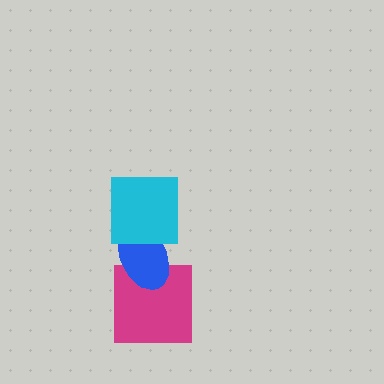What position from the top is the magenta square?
The magenta square is 3rd from the top.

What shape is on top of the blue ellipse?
The cyan square is on top of the blue ellipse.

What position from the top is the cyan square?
The cyan square is 1st from the top.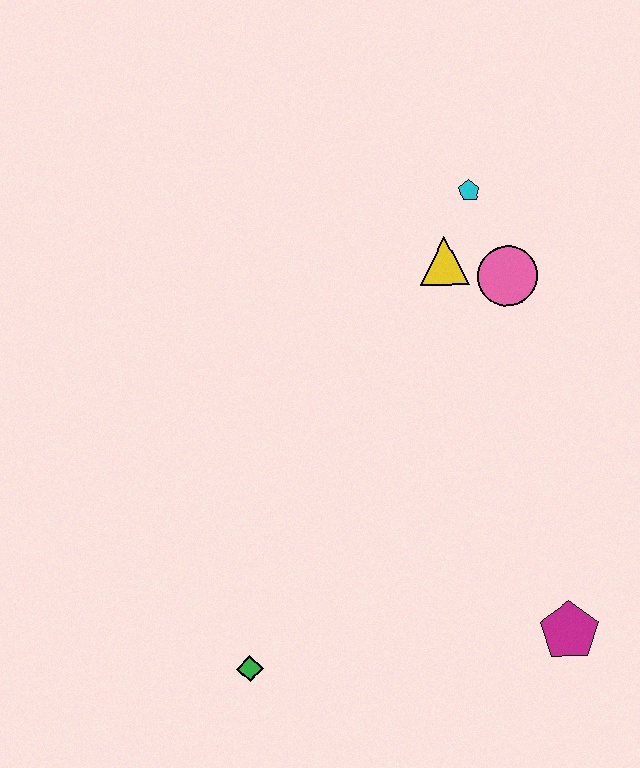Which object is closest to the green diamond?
The magenta pentagon is closest to the green diamond.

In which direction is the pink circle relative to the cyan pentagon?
The pink circle is below the cyan pentagon.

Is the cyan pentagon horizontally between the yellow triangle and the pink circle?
Yes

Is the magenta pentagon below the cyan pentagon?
Yes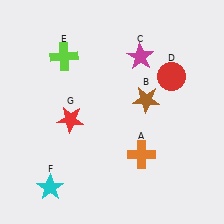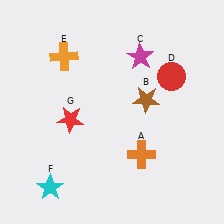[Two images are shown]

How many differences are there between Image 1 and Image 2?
There is 1 difference between the two images.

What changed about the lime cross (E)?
In Image 1, E is lime. In Image 2, it changed to orange.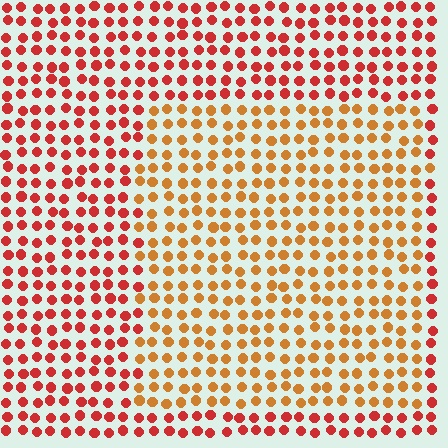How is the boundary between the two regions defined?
The boundary is defined purely by a slight shift in hue (about 32 degrees). Spacing, size, and orientation are identical on both sides.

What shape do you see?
I see a rectangle.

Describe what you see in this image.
The image is filled with small red elements in a uniform arrangement. A rectangle-shaped region is visible where the elements are tinted to a slightly different hue, forming a subtle color boundary.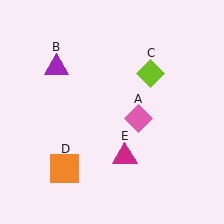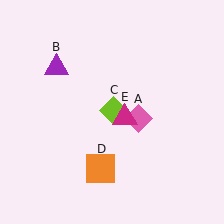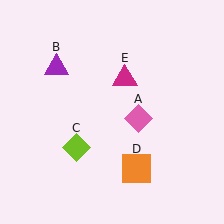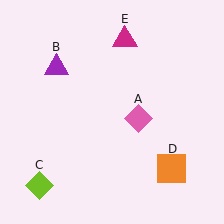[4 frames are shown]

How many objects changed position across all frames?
3 objects changed position: lime diamond (object C), orange square (object D), magenta triangle (object E).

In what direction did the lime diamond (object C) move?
The lime diamond (object C) moved down and to the left.